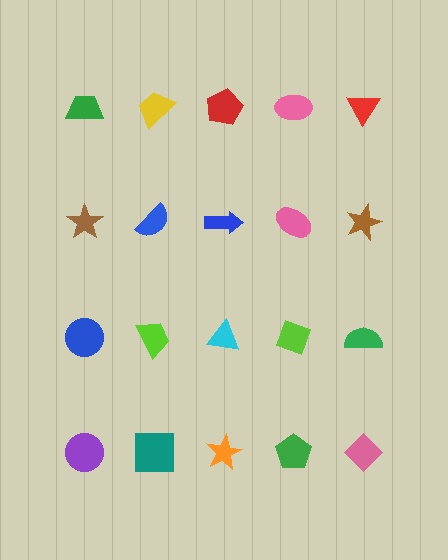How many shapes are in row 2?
5 shapes.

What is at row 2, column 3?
A blue arrow.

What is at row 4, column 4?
A green pentagon.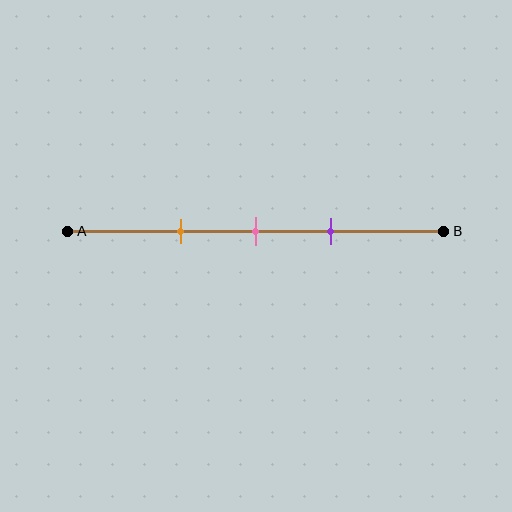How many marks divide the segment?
There are 3 marks dividing the segment.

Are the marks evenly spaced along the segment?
Yes, the marks are approximately evenly spaced.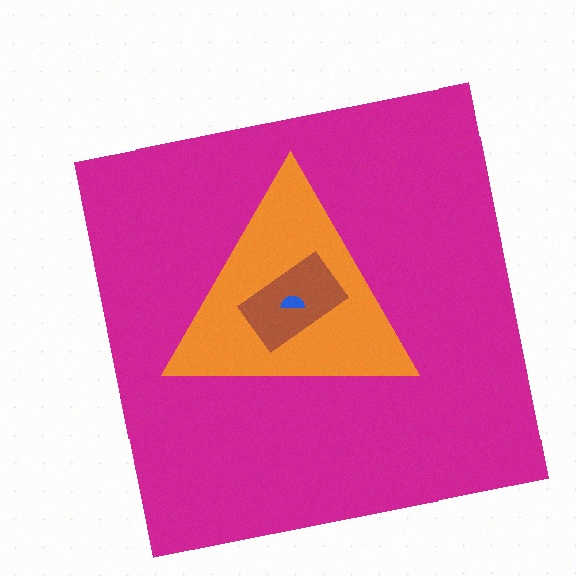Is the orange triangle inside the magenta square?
Yes.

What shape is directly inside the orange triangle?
The brown rectangle.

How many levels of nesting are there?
4.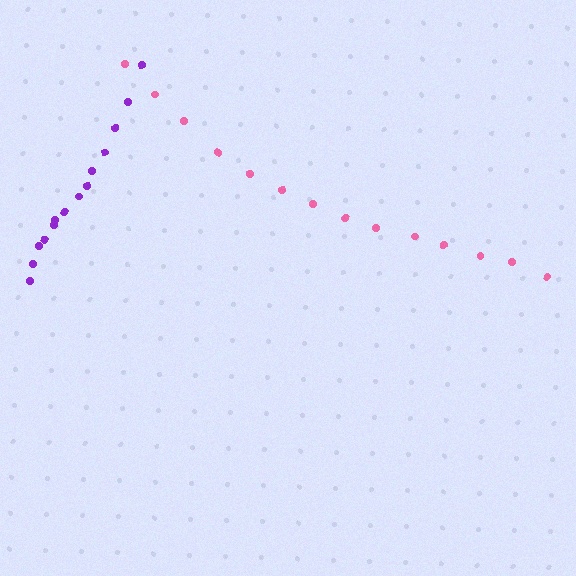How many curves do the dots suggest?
There are 2 distinct paths.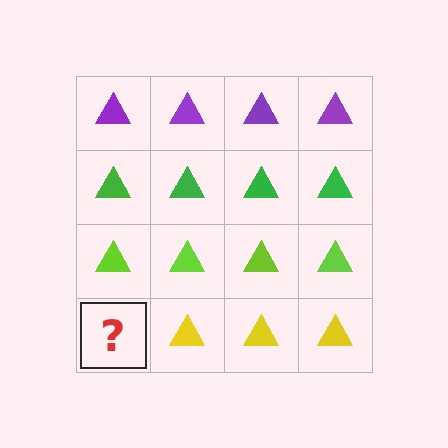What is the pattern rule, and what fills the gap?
The rule is that each row has a consistent color. The gap should be filled with a yellow triangle.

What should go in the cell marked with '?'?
The missing cell should contain a yellow triangle.